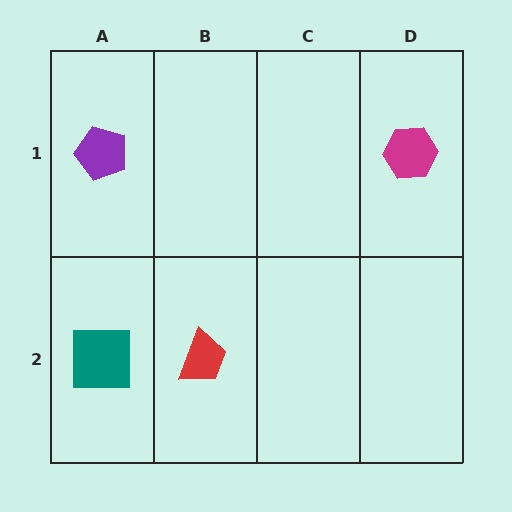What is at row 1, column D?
A magenta hexagon.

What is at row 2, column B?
A red trapezoid.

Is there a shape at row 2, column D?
No, that cell is empty.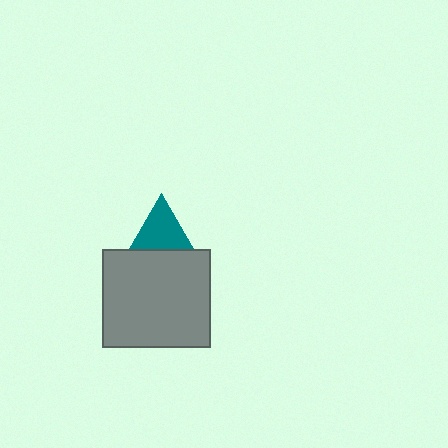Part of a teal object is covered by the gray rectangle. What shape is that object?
It is a triangle.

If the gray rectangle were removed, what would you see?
You would see the complete teal triangle.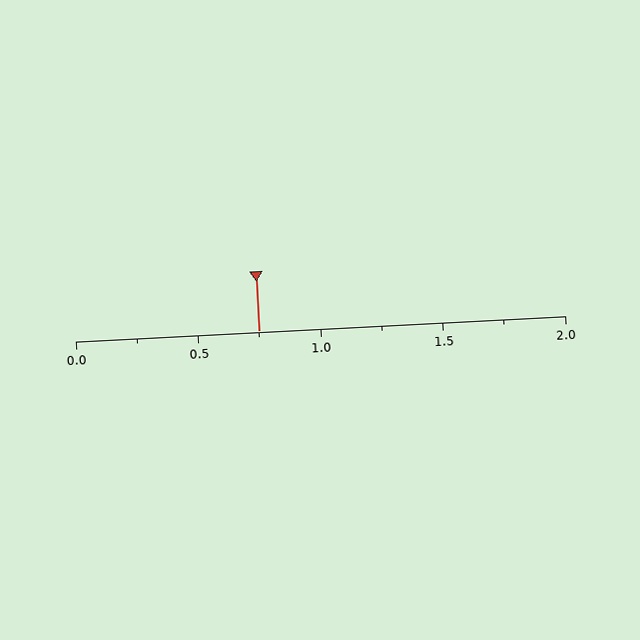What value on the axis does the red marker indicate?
The marker indicates approximately 0.75.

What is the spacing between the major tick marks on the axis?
The major ticks are spaced 0.5 apart.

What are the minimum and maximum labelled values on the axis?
The axis runs from 0.0 to 2.0.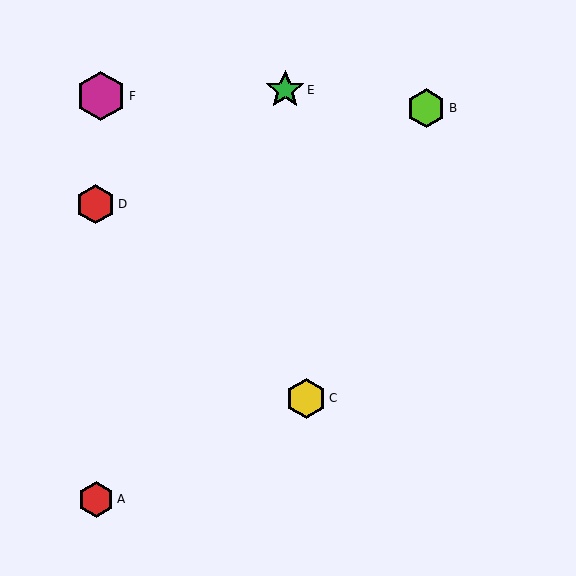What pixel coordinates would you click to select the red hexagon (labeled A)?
Click at (96, 499) to select the red hexagon A.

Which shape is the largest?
The magenta hexagon (labeled F) is the largest.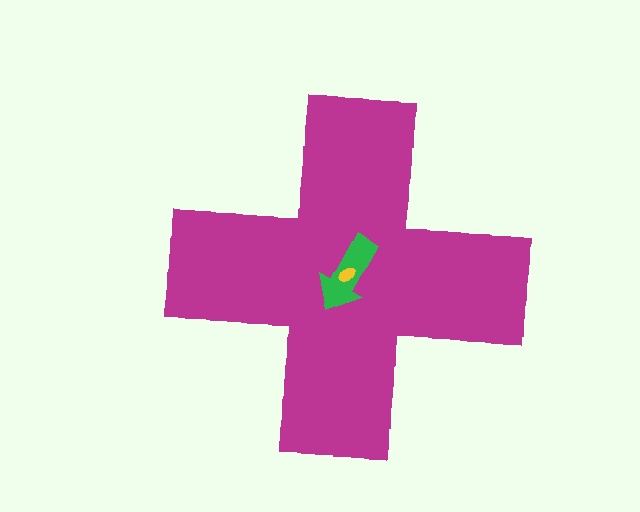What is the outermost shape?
The magenta cross.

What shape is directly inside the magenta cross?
The green arrow.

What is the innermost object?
The yellow ellipse.